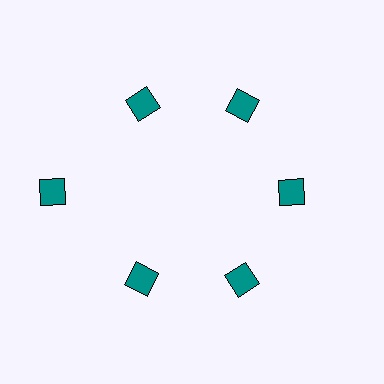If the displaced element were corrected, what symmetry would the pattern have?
It would have 6-fold rotational symmetry — the pattern would map onto itself every 60 degrees.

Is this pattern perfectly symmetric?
No. The 6 teal squares are arranged in a ring, but one element near the 9 o'clock position is pushed outward from the center, breaking the 6-fold rotational symmetry.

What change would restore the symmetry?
The symmetry would be restored by moving it inward, back onto the ring so that all 6 squares sit at equal angles and equal distance from the center.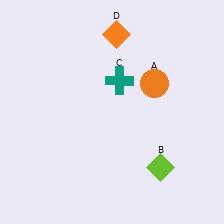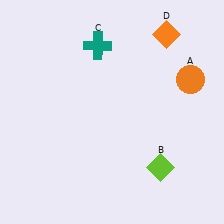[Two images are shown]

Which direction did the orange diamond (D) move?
The orange diamond (D) moved right.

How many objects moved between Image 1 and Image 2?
3 objects moved between the two images.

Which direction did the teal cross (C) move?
The teal cross (C) moved up.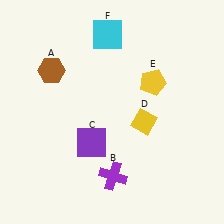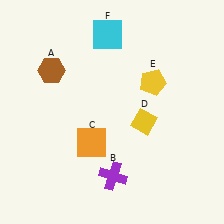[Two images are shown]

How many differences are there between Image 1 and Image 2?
There is 1 difference between the two images.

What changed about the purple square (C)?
In Image 1, C is purple. In Image 2, it changed to orange.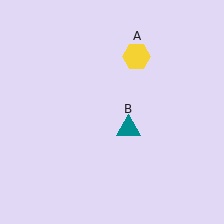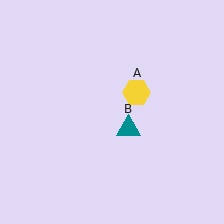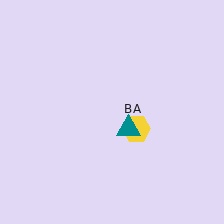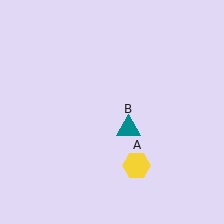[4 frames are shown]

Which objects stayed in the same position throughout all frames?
Teal triangle (object B) remained stationary.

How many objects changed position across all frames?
1 object changed position: yellow hexagon (object A).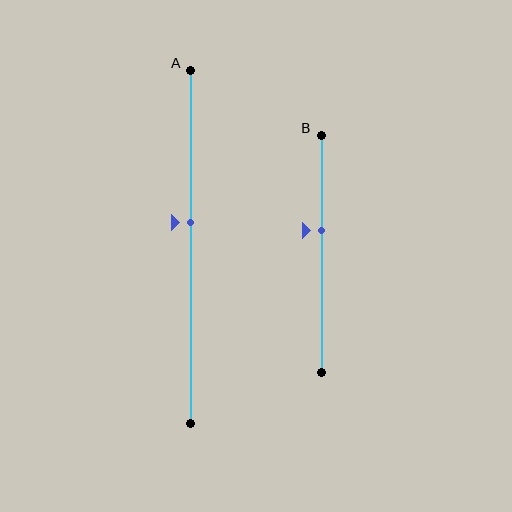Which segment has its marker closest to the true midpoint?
Segment A has its marker closest to the true midpoint.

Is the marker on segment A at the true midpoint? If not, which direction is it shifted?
No, the marker on segment A is shifted upward by about 7% of the segment length.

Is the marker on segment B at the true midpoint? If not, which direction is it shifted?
No, the marker on segment B is shifted upward by about 10% of the segment length.